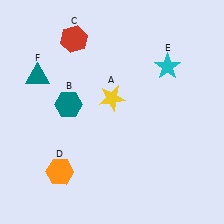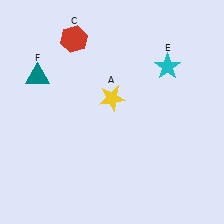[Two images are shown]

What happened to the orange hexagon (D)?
The orange hexagon (D) was removed in Image 2. It was in the bottom-left area of Image 1.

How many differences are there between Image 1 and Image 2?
There are 2 differences between the two images.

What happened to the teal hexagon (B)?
The teal hexagon (B) was removed in Image 2. It was in the top-left area of Image 1.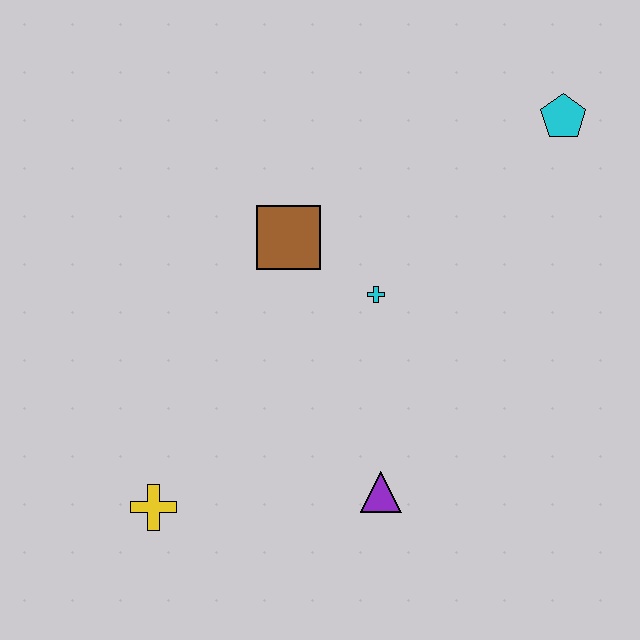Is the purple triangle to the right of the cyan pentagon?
No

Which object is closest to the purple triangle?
The cyan cross is closest to the purple triangle.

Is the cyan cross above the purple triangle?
Yes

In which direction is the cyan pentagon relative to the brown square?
The cyan pentagon is to the right of the brown square.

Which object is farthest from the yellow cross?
The cyan pentagon is farthest from the yellow cross.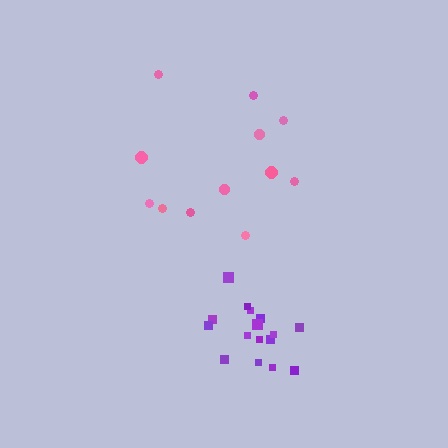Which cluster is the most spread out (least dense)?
Pink.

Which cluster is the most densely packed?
Purple.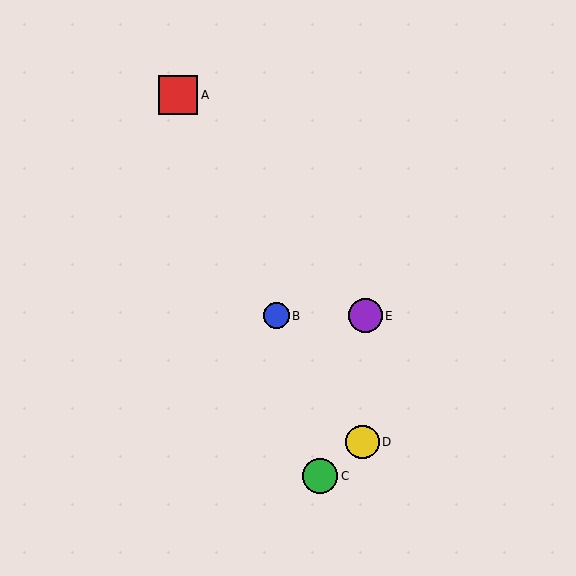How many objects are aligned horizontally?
2 objects (B, E) are aligned horizontally.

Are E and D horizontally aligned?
No, E is at y≈316 and D is at y≈442.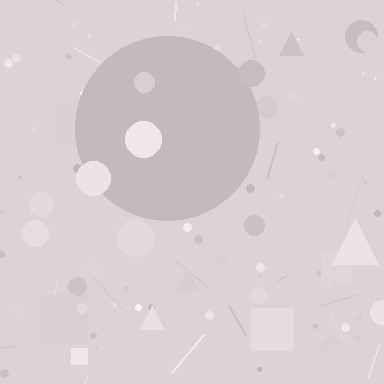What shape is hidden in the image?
A circle is hidden in the image.